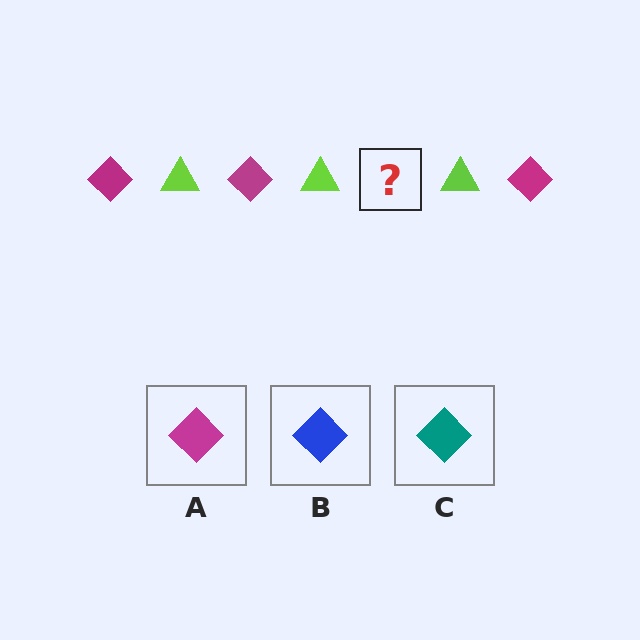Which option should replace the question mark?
Option A.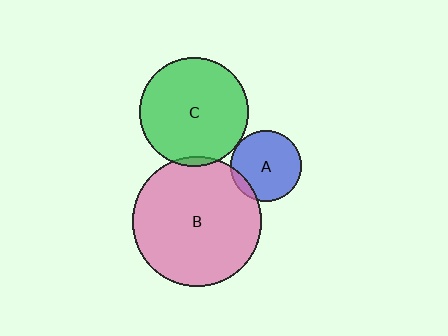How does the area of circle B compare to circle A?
Approximately 3.3 times.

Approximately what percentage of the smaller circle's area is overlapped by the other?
Approximately 5%.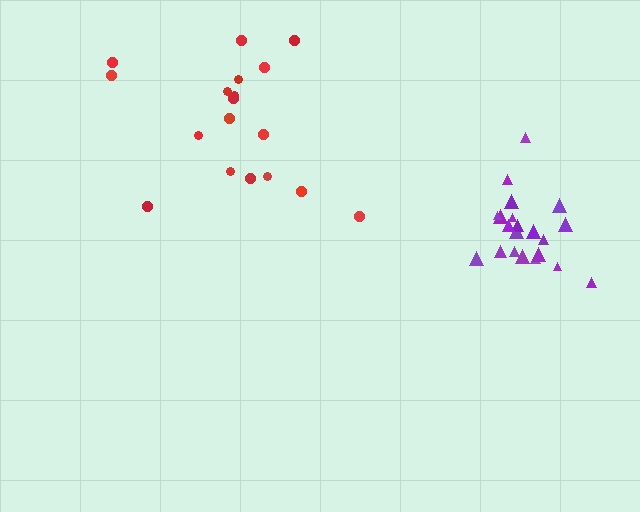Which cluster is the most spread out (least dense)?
Red.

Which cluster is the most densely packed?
Purple.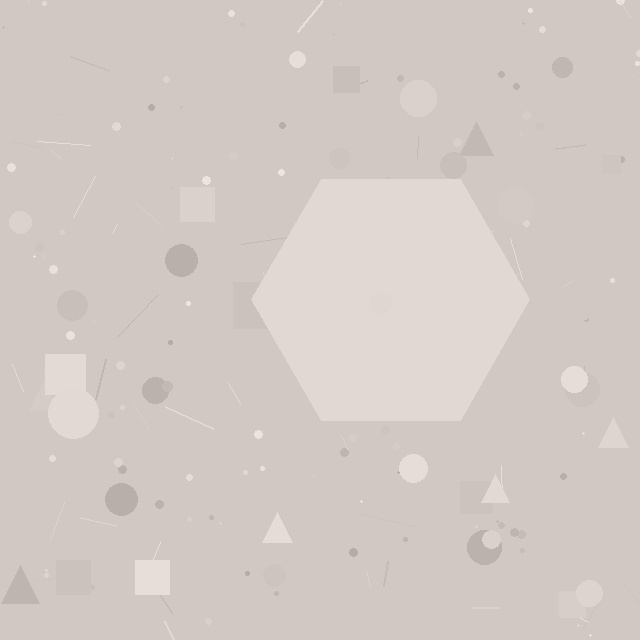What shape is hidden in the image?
A hexagon is hidden in the image.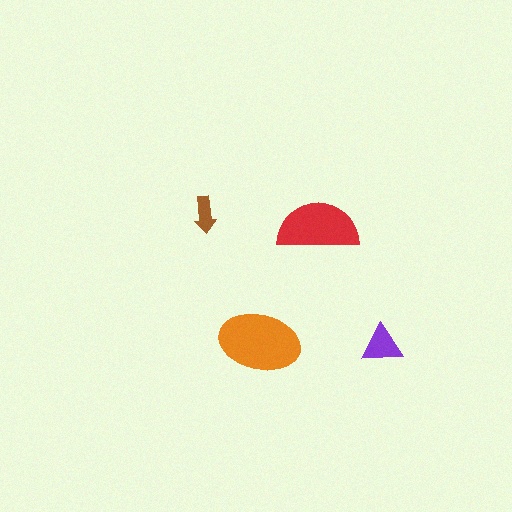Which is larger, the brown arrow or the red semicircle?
The red semicircle.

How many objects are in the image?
There are 4 objects in the image.